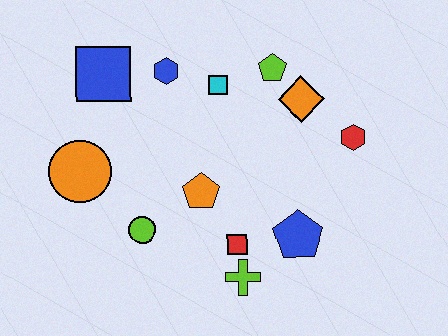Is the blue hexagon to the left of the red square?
Yes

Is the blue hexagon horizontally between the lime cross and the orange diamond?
No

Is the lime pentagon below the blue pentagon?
No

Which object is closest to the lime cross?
The red square is closest to the lime cross.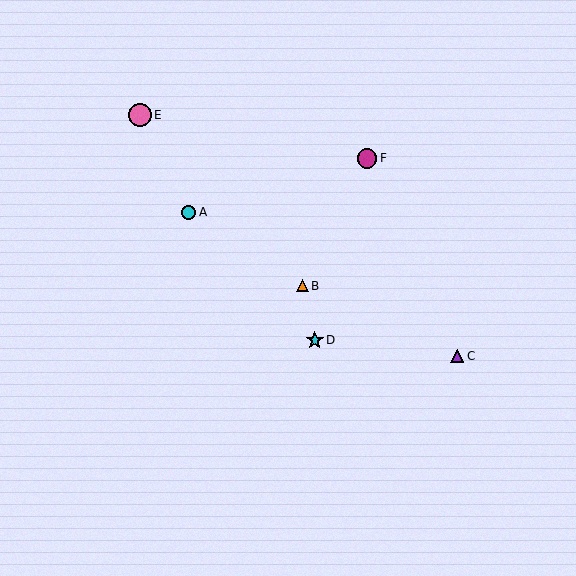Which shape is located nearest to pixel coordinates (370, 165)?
The magenta circle (labeled F) at (367, 158) is nearest to that location.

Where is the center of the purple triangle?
The center of the purple triangle is at (457, 356).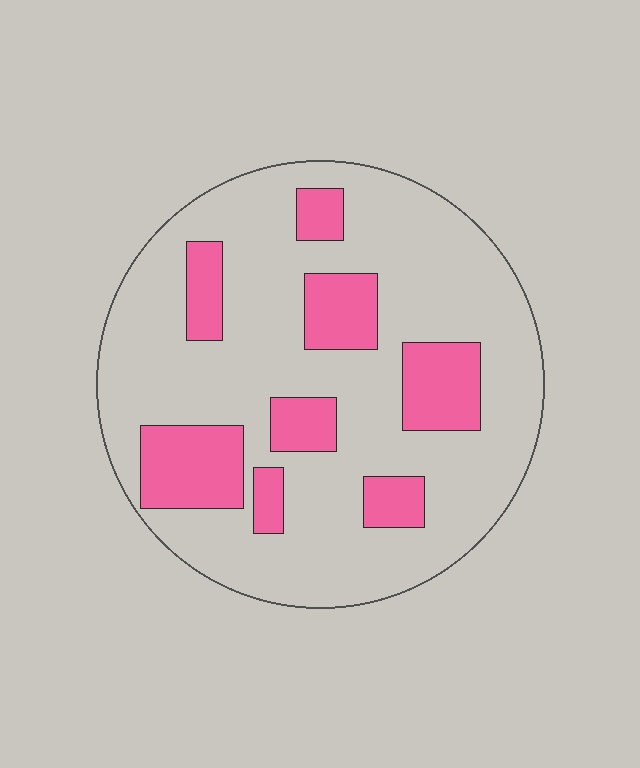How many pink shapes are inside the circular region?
8.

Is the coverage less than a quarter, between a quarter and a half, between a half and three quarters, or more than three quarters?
Less than a quarter.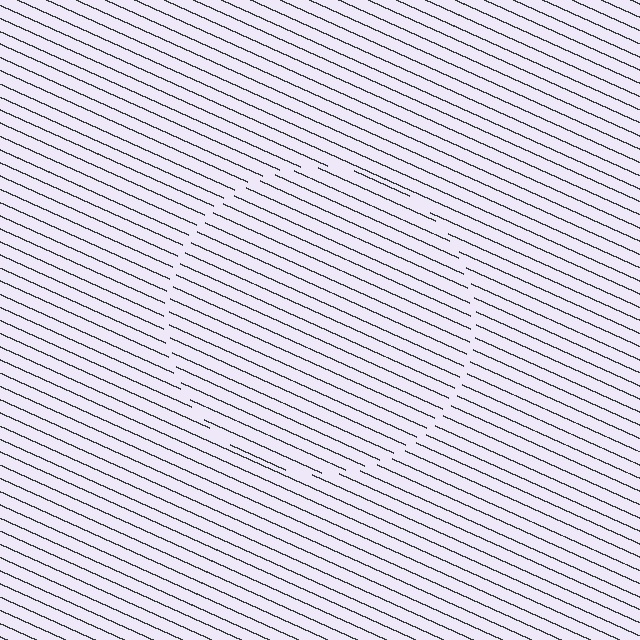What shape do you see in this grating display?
An illusory circle. The interior of the shape contains the same grating, shifted by half a period — the contour is defined by the phase discontinuity where line-ends from the inner and outer gratings abut.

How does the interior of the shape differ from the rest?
The interior of the shape contains the same grating, shifted by half a period — the contour is defined by the phase discontinuity where line-ends from the inner and outer gratings abut.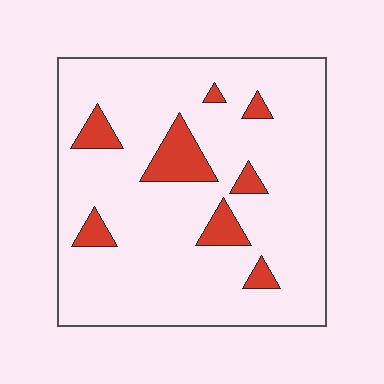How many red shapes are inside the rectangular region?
8.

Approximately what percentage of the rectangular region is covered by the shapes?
Approximately 10%.